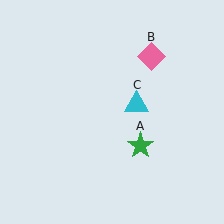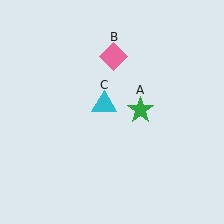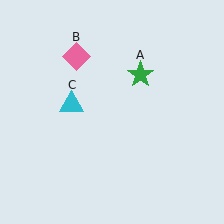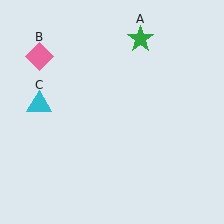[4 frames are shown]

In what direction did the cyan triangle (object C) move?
The cyan triangle (object C) moved left.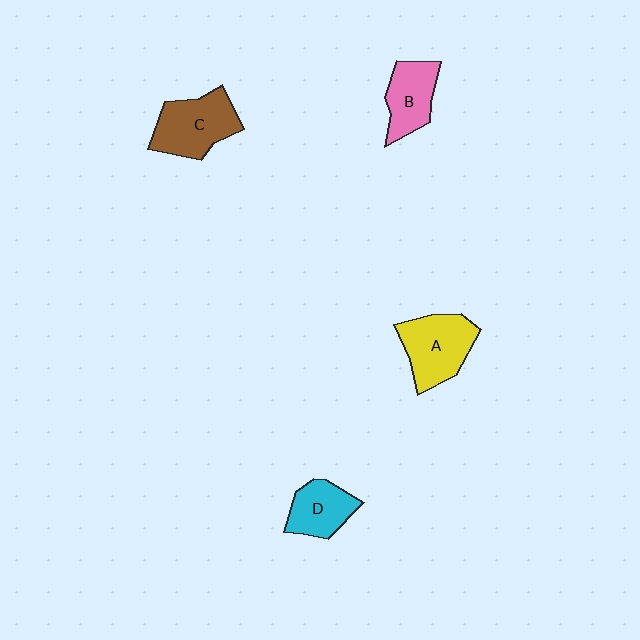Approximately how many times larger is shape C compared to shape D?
Approximately 1.4 times.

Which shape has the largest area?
Shape C (brown).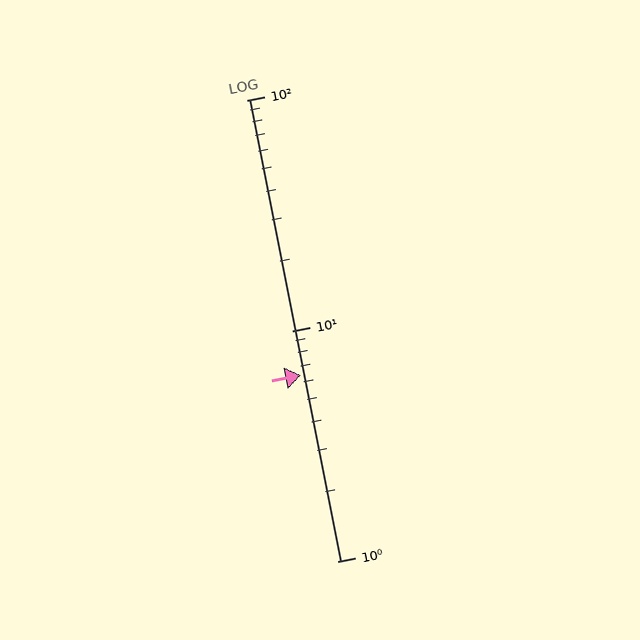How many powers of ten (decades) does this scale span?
The scale spans 2 decades, from 1 to 100.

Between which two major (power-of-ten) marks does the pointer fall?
The pointer is between 1 and 10.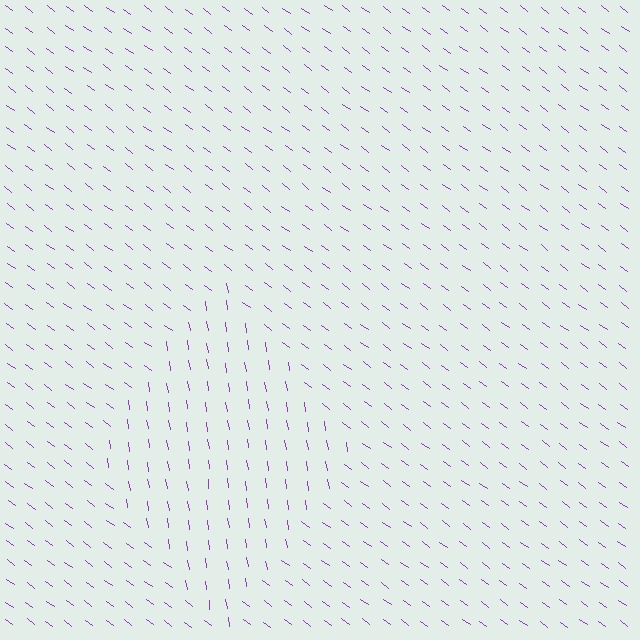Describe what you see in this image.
The image is filled with small purple line segments. A diamond region in the image has lines oriented differently from the surrounding lines, creating a visible texture boundary.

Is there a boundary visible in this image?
Yes, there is a texture boundary formed by a change in line orientation.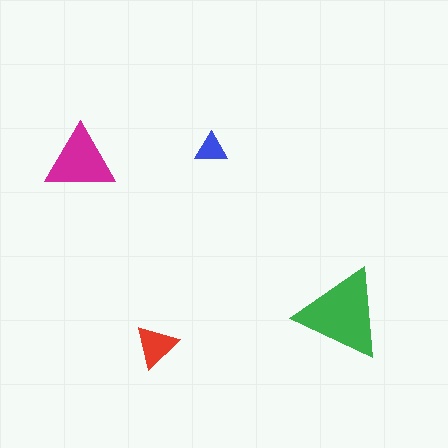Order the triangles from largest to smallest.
the green one, the magenta one, the red one, the blue one.